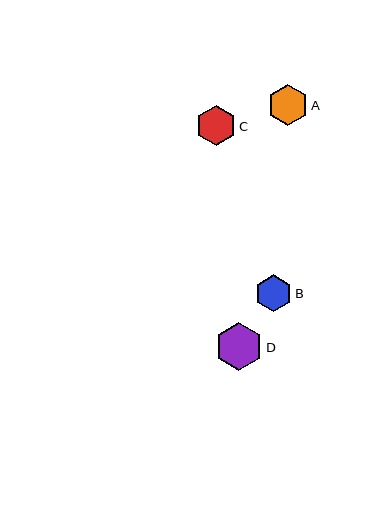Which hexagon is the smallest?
Hexagon B is the smallest with a size of approximately 37 pixels.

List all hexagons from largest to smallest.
From largest to smallest: D, A, C, B.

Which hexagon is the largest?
Hexagon D is the largest with a size of approximately 48 pixels.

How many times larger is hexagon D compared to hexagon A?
Hexagon D is approximately 1.2 times the size of hexagon A.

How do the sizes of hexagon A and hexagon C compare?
Hexagon A and hexagon C are approximately the same size.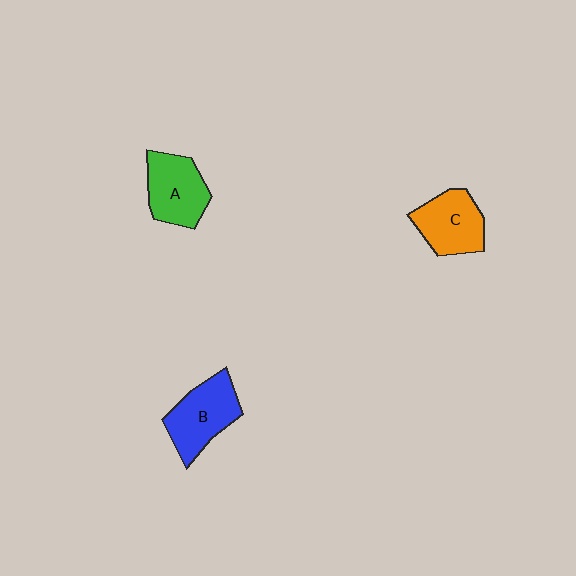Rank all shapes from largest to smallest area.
From largest to smallest: B (blue), A (green), C (orange).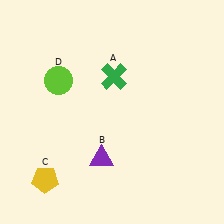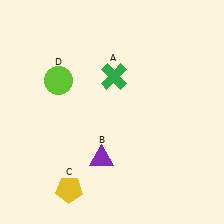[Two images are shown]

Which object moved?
The yellow pentagon (C) moved right.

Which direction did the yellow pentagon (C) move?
The yellow pentagon (C) moved right.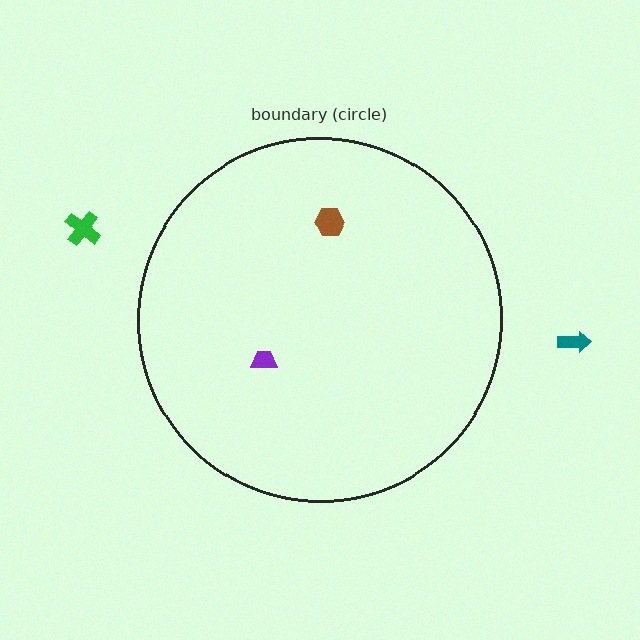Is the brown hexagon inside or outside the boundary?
Inside.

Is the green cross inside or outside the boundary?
Outside.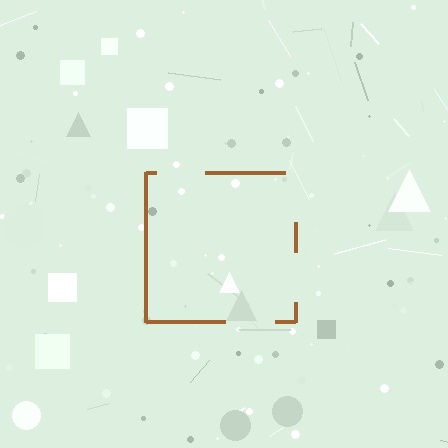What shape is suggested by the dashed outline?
The dashed outline suggests a square.